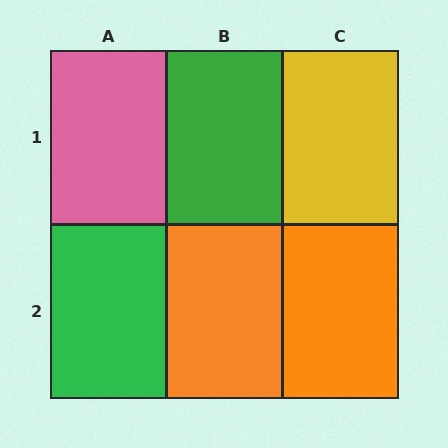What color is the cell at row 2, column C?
Orange.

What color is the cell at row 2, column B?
Orange.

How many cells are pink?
1 cell is pink.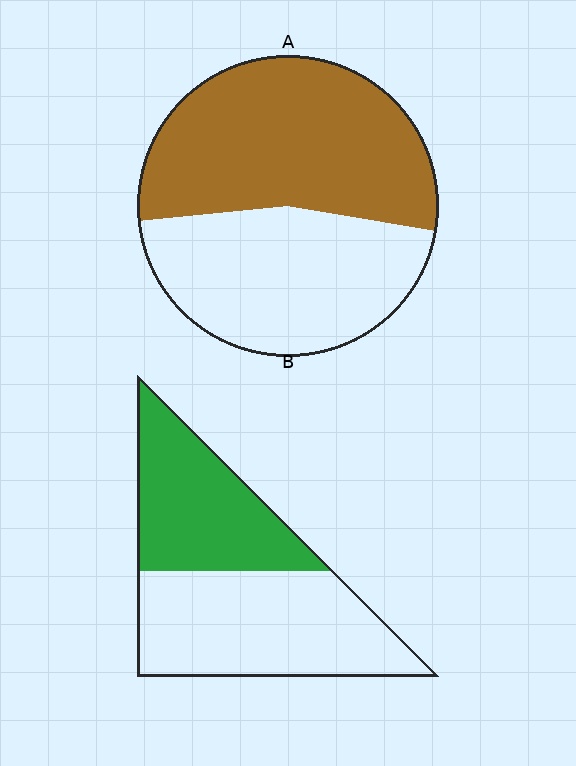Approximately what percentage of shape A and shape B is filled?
A is approximately 55% and B is approximately 40%.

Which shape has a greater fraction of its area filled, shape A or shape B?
Shape A.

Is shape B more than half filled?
No.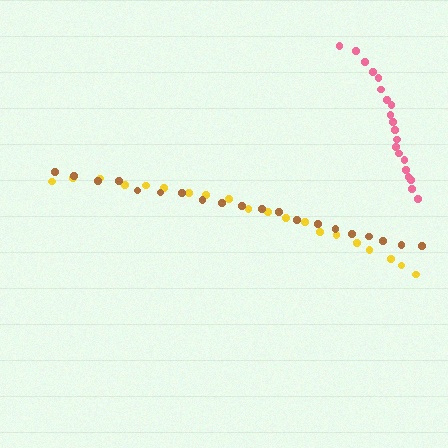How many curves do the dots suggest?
There are 3 distinct paths.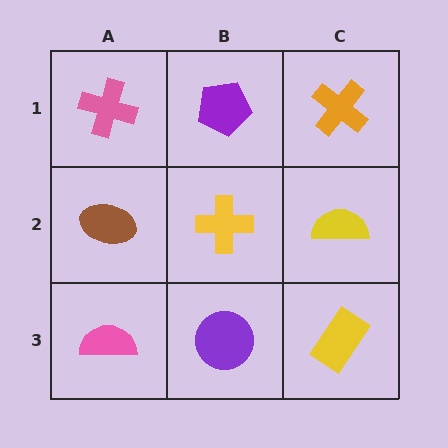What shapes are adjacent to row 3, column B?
A yellow cross (row 2, column B), a pink semicircle (row 3, column A), a yellow rectangle (row 3, column C).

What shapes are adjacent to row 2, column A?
A pink cross (row 1, column A), a pink semicircle (row 3, column A), a yellow cross (row 2, column B).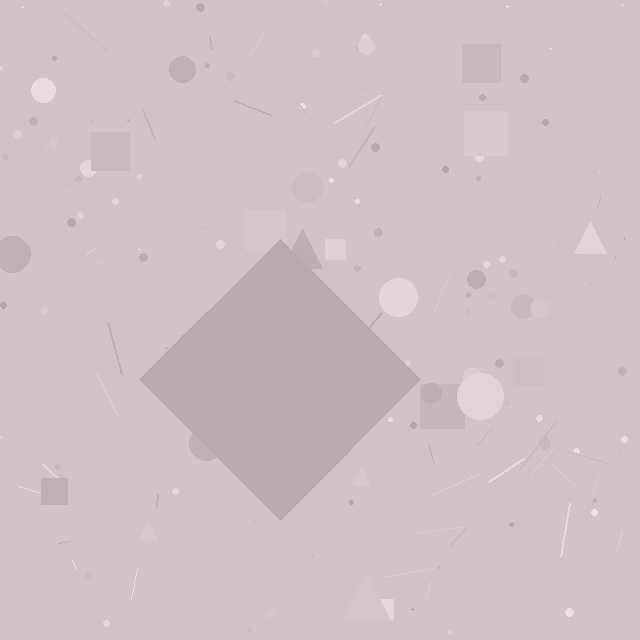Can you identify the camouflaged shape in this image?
The camouflaged shape is a diamond.